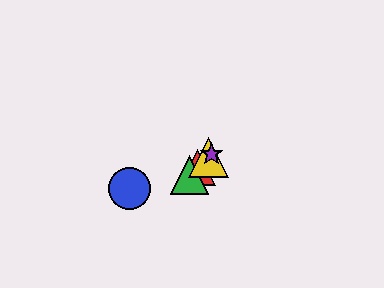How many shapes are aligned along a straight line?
4 shapes (the red triangle, the green triangle, the yellow triangle, the purple star) are aligned along a straight line.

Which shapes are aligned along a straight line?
The red triangle, the green triangle, the yellow triangle, the purple star are aligned along a straight line.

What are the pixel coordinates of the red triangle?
The red triangle is at (198, 167).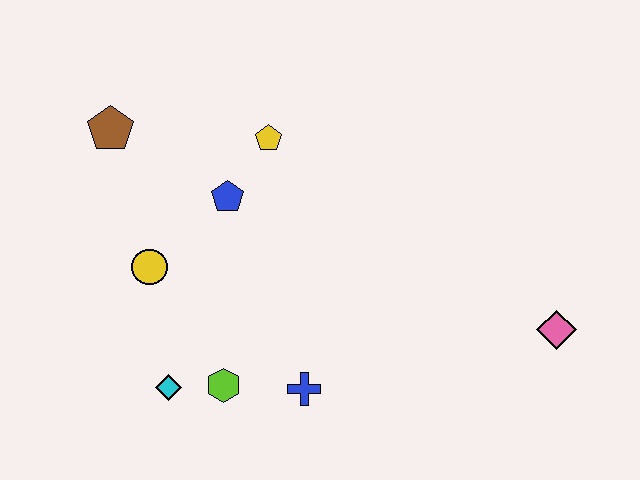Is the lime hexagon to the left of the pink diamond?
Yes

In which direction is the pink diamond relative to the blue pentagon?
The pink diamond is to the right of the blue pentagon.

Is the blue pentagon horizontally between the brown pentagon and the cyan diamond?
No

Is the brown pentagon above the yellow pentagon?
Yes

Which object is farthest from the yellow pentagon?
The pink diamond is farthest from the yellow pentagon.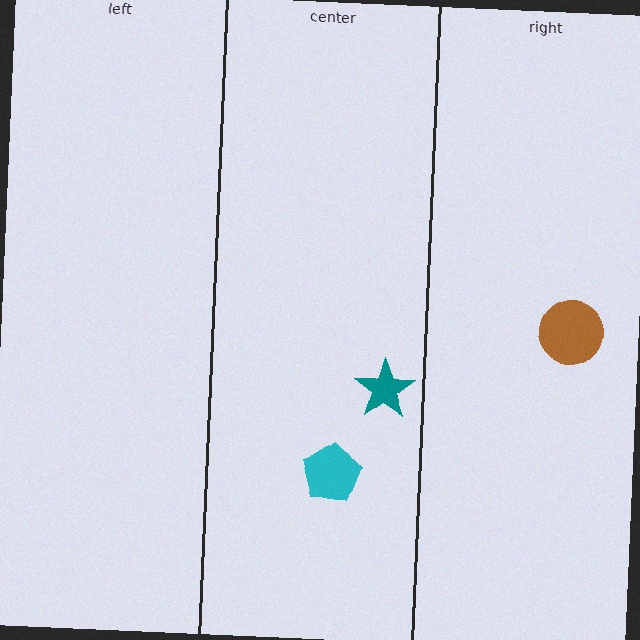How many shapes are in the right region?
1.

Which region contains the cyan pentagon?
The center region.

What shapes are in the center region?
The teal star, the cyan pentagon.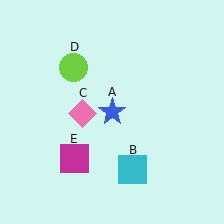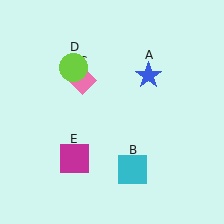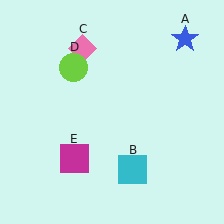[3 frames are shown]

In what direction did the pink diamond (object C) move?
The pink diamond (object C) moved up.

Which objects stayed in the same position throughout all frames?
Cyan square (object B) and lime circle (object D) and magenta square (object E) remained stationary.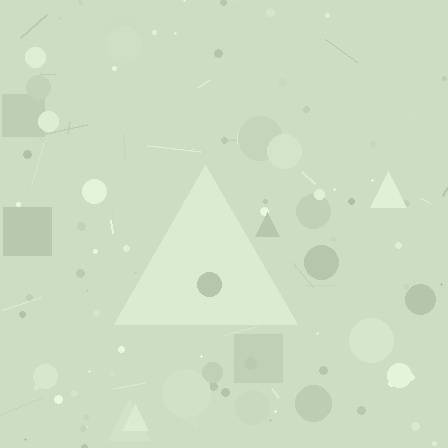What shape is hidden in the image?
A triangle is hidden in the image.